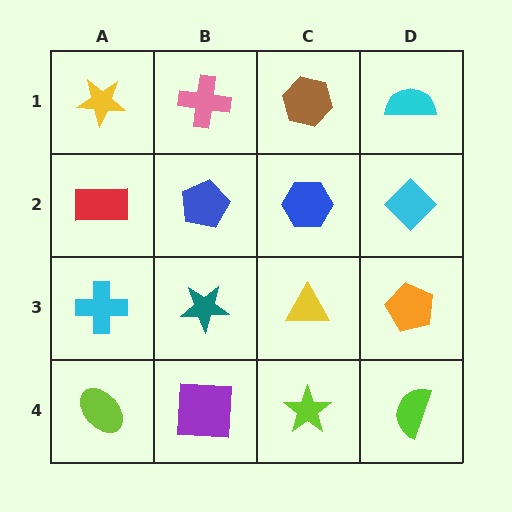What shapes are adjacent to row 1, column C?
A blue hexagon (row 2, column C), a pink cross (row 1, column B), a cyan semicircle (row 1, column D).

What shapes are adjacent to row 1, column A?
A red rectangle (row 2, column A), a pink cross (row 1, column B).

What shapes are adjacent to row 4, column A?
A cyan cross (row 3, column A), a purple square (row 4, column B).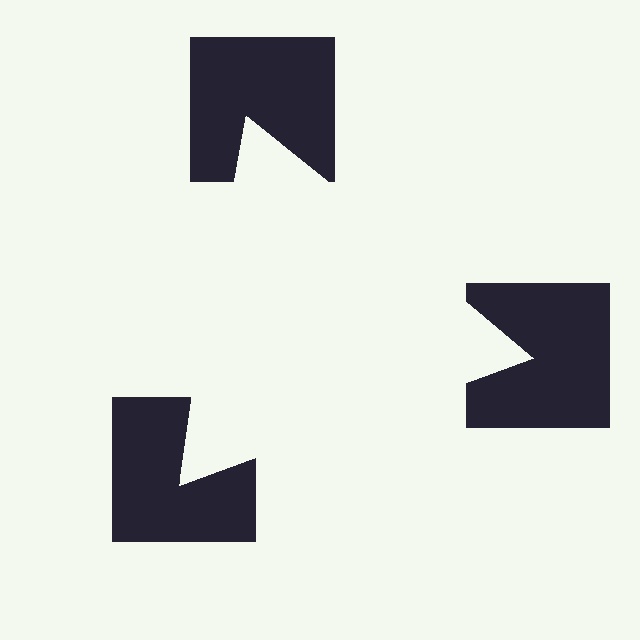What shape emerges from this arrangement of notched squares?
An illusory triangle — its edges are inferred from the aligned wedge cuts in the notched squares, not physically drawn.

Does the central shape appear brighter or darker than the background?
It typically appears slightly brighter than the background, even though no actual brightness change is drawn.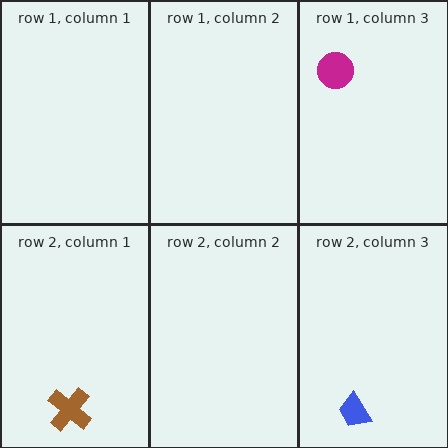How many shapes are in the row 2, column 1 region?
1.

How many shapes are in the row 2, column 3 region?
1.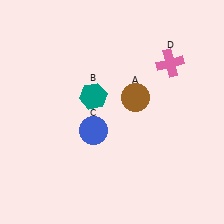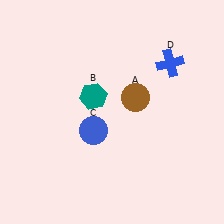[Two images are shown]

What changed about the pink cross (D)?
In Image 1, D is pink. In Image 2, it changed to blue.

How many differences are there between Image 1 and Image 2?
There is 1 difference between the two images.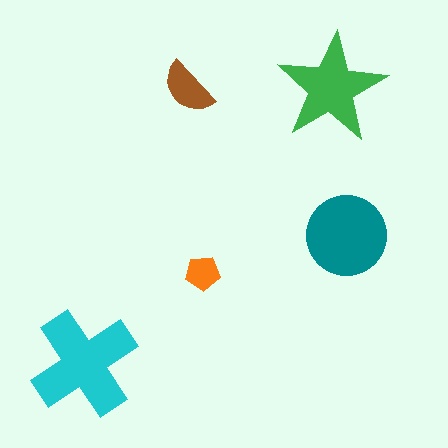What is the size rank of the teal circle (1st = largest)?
2nd.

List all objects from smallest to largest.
The orange pentagon, the brown semicircle, the green star, the teal circle, the cyan cross.